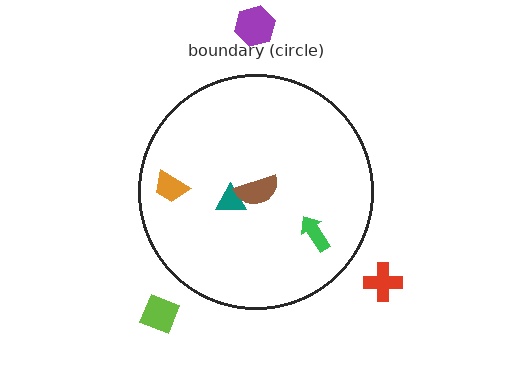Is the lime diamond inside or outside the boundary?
Outside.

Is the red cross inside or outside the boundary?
Outside.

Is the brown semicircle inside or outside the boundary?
Inside.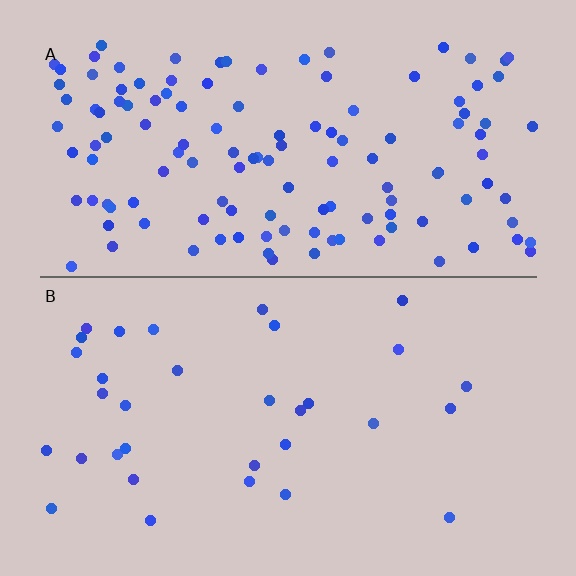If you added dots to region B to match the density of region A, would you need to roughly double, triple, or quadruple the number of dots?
Approximately quadruple.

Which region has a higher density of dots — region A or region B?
A (the top).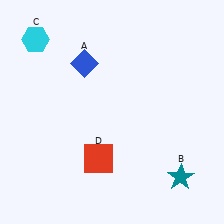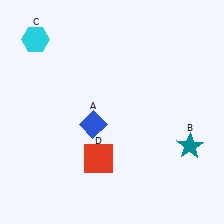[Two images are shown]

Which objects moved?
The objects that moved are: the blue diamond (A), the teal star (B).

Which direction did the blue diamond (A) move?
The blue diamond (A) moved down.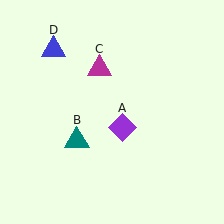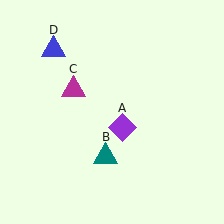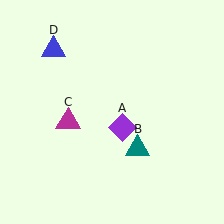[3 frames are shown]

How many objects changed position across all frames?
2 objects changed position: teal triangle (object B), magenta triangle (object C).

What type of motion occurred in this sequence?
The teal triangle (object B), magenta triangle (object C) rotated counterclockwise around the center of the scene.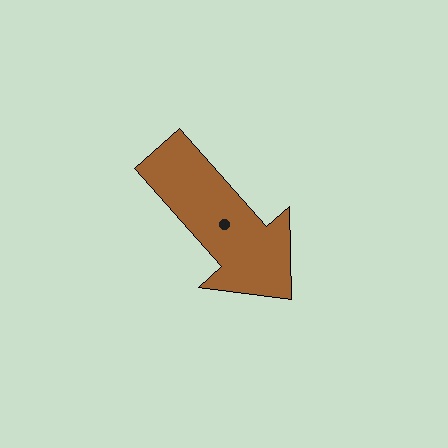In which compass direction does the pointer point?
Southeast.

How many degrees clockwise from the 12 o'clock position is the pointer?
Approximately 138 degrees.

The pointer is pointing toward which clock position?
Roughly 5 o'clock.